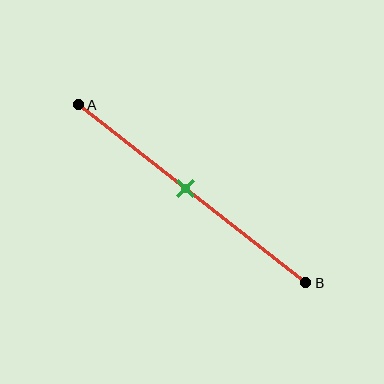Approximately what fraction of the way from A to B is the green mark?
The green mark is approximately 45% of the way from A to B.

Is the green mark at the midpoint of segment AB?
Yes, the mark is approximately at the midpoint.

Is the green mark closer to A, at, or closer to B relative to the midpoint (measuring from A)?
The green mark is approximately at the midpoint of segment AB.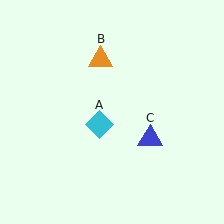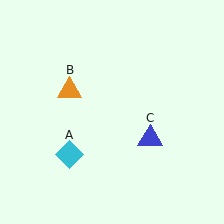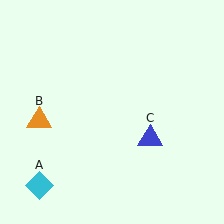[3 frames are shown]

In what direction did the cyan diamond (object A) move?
The cyan diamond (object A) moved down and to the left.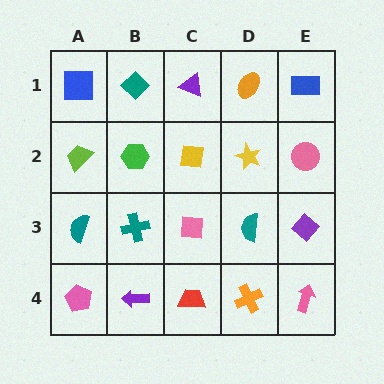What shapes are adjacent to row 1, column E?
A pink circle (row 2, column E), an orange ellipse (row 1, column D).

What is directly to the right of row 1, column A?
A teal diamond.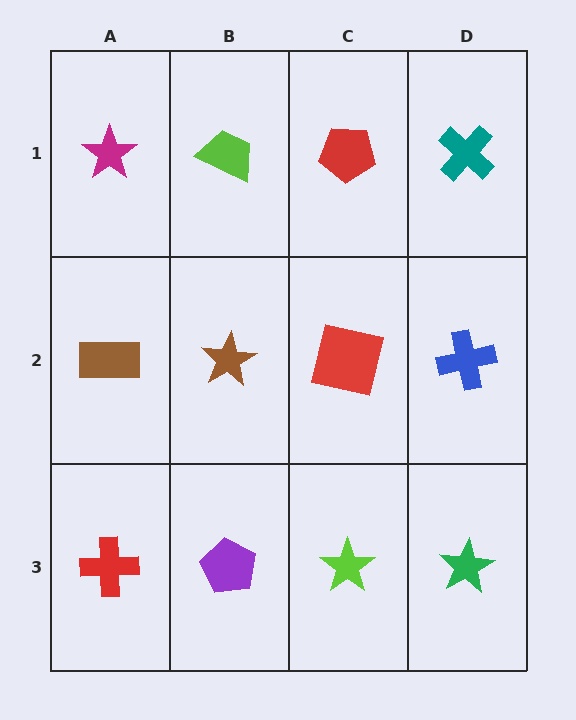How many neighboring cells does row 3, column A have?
2.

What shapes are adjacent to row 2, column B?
A lime trapezoid (row 1, column B), a purple pentagon (row 3, column B), a brown rectangle (row 2, column A), a red square (row 2, column C).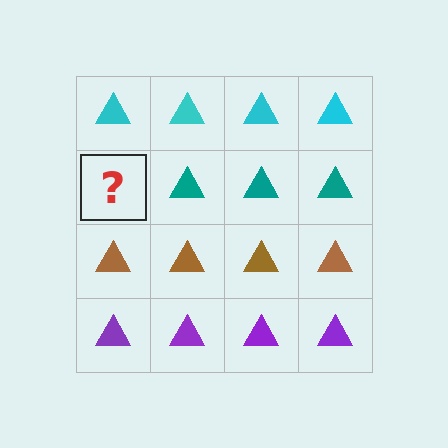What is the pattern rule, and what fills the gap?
The rule is that each row has a consistent color. The gap should be filled with a teal triangle.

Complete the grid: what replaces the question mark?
The question mark should be replaced with a teal triangle.